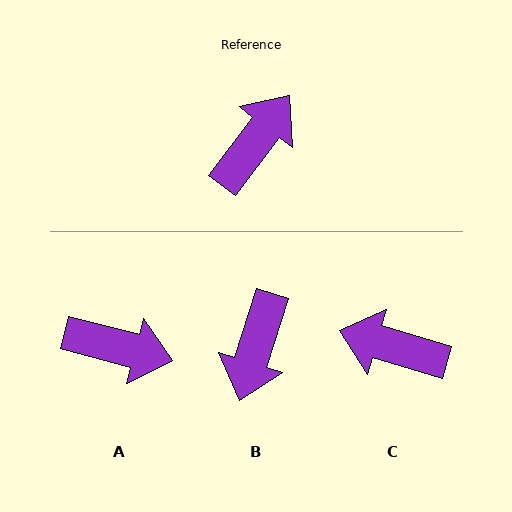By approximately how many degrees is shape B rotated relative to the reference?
Approximately 161 degrees clockwise.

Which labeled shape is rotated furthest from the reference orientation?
B, about 161 degrees away.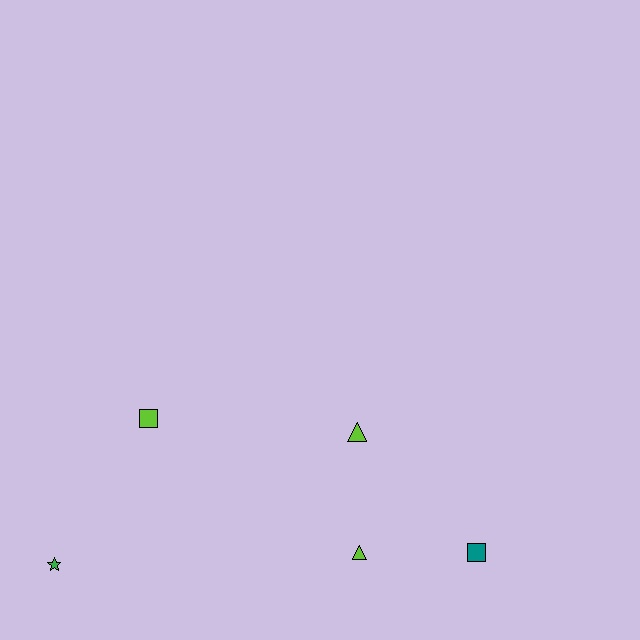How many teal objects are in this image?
There is 1 teal object.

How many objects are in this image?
There are 5 objects.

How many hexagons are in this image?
There are no hexagons.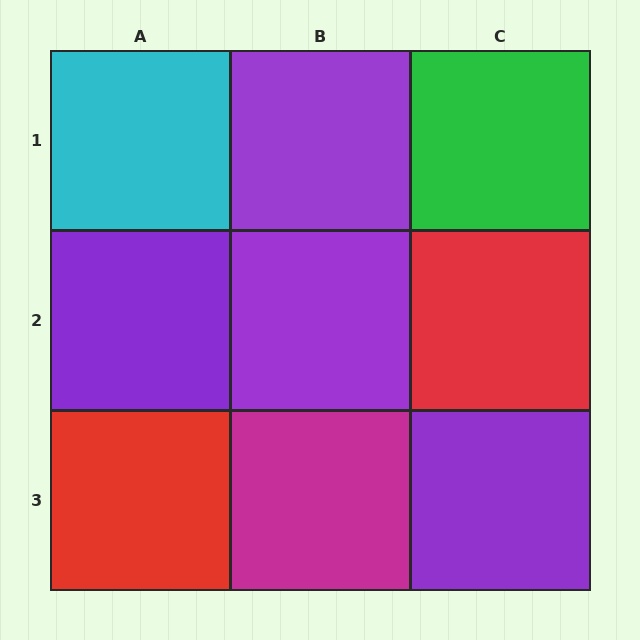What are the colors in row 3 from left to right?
Red, magenta, purple.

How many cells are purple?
4 cells are purple.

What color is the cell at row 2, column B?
Purple.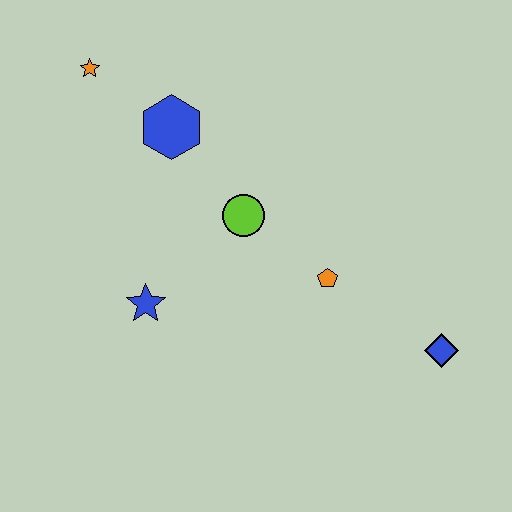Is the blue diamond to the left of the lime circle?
No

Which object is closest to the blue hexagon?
The orange star is closest to the blue hexagon.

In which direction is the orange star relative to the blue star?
The orange star is above the blue star.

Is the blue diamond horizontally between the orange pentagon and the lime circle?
No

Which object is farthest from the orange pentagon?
The orange star is farthest from the orange pentagon.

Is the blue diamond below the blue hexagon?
Yes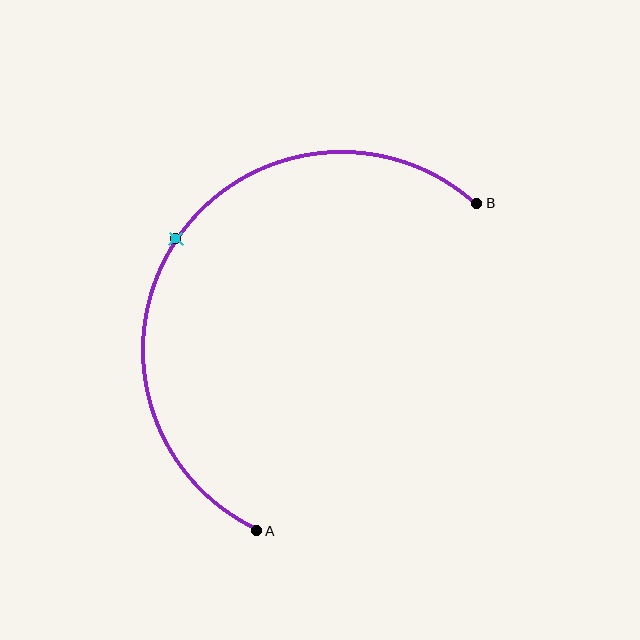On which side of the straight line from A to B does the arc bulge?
The arc bulges above and to the left of the straight line connecting A and B.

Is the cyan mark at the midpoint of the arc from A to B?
Yes. The cyan mark lies on the arc at equal arc-length from both A and B — it is the arc midpoint.